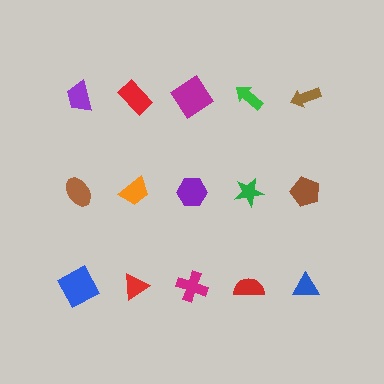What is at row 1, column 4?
A green arrow.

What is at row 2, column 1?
A brown ellipse.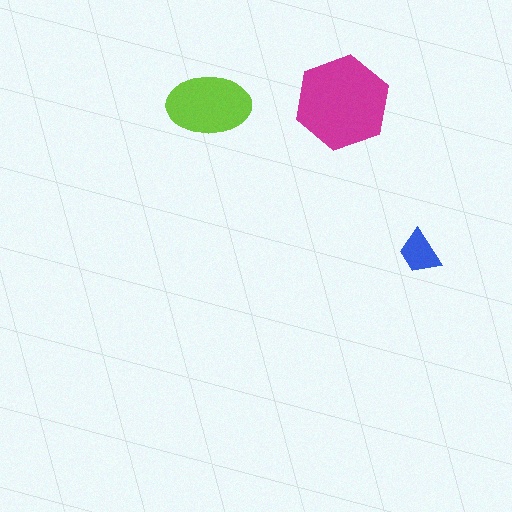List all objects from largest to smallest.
The magenta hexagon, the lime ellipse, the blue trapezoid.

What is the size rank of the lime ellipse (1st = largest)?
2nd.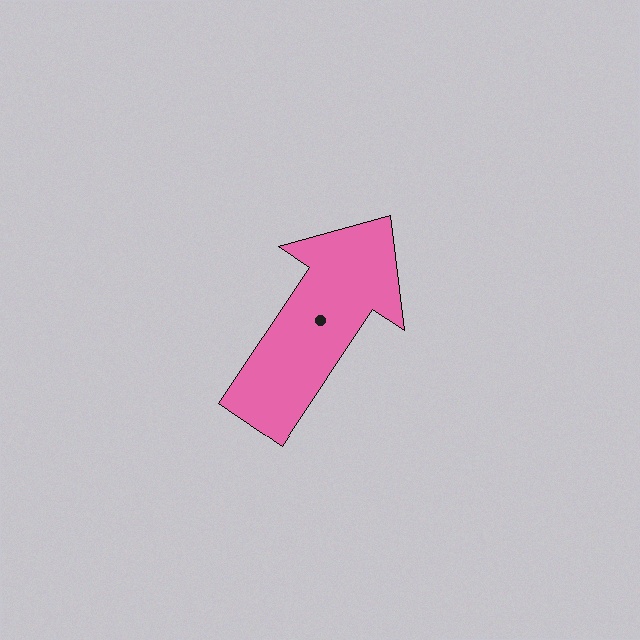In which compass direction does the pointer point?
Northeast.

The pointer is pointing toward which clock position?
Roughly 1 o'clock.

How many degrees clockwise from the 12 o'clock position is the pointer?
Approximately 34 degrees.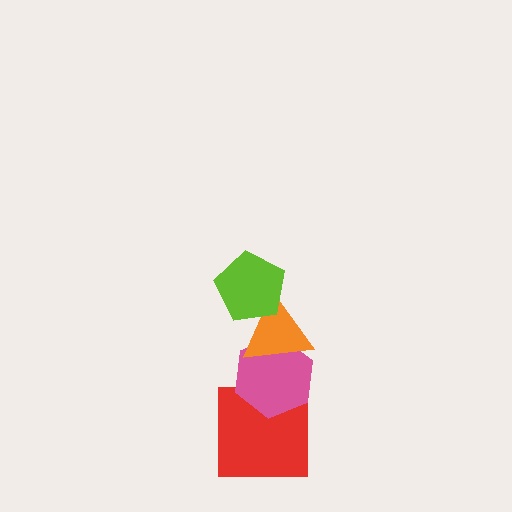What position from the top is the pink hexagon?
The pink hexagon is 3rd from the top.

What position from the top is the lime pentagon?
The lime pentagon is 1st from the top.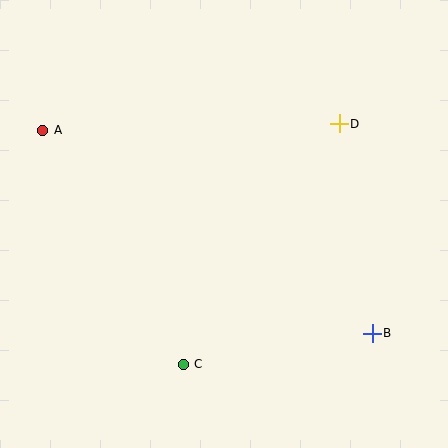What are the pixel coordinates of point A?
Point A is at (43, 130).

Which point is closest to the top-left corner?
Point A is closest to the top-left corner.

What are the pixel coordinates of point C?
Point C is at (183, 364).